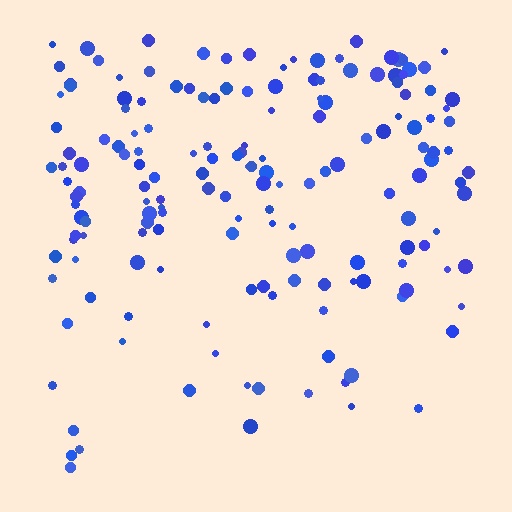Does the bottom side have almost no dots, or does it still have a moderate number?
Still a moderate number, just noticeably fewer than the top.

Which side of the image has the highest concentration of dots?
The top.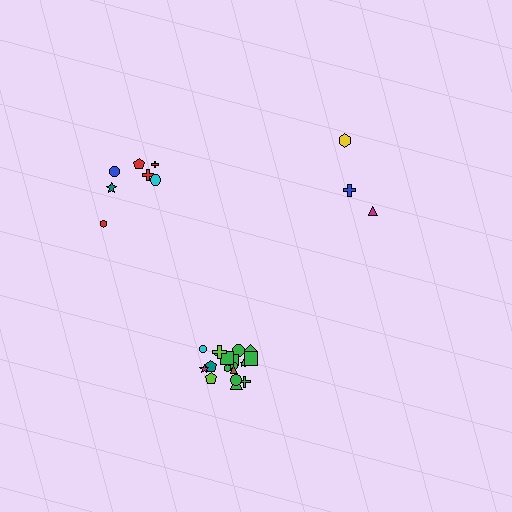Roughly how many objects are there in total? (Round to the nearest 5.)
Roughly 30 objects in total.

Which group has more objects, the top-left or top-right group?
The top-left group.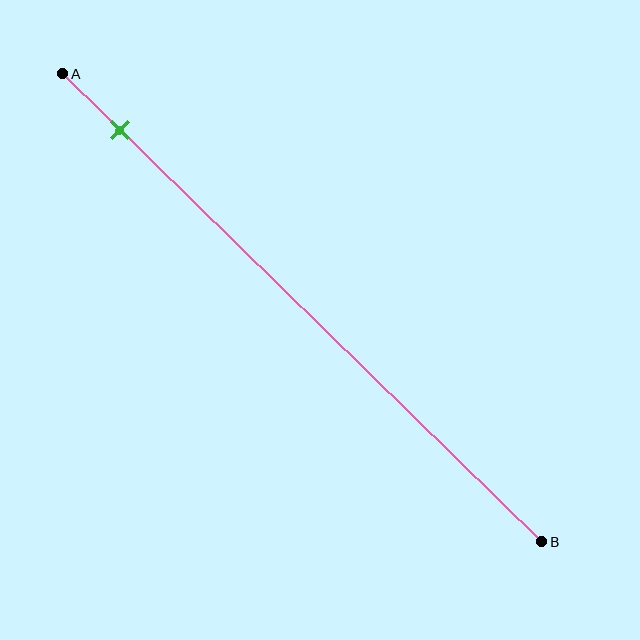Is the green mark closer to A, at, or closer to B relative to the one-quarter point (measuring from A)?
The green mark is closer to point A than the one-quarter point of segment AB.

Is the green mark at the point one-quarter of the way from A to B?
No, the mark is at about 10% from A, not at the 25% one-quarter point.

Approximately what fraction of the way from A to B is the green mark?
The green mark is approximately 10% of the way from A to B.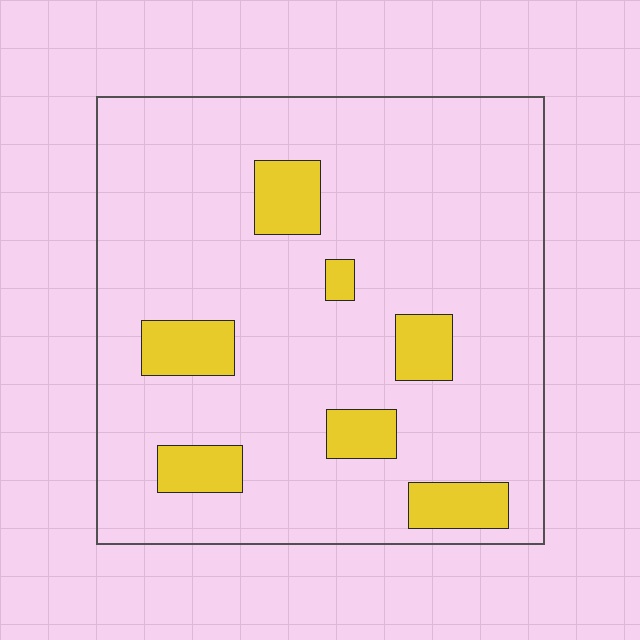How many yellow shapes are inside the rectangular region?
7.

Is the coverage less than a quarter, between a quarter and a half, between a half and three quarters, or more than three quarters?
Less than a quarter.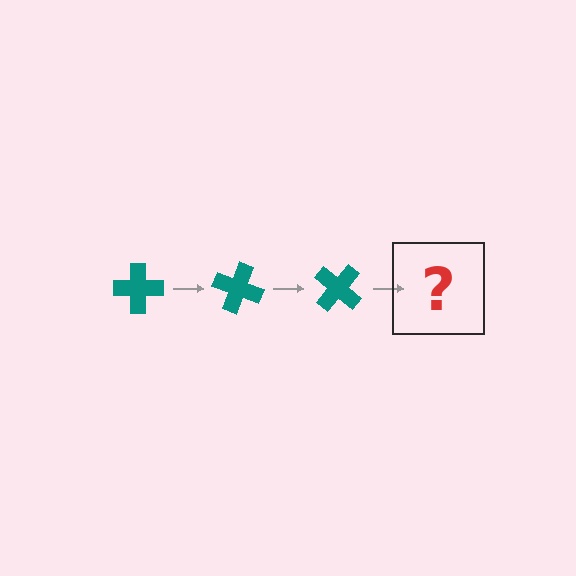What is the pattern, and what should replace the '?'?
The pattern is that the cross rotates 20 degrees each step. The '?' should be a teal cross rotated 60 degrees.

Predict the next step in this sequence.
The next step is a teal cross rotated 60 degrees.